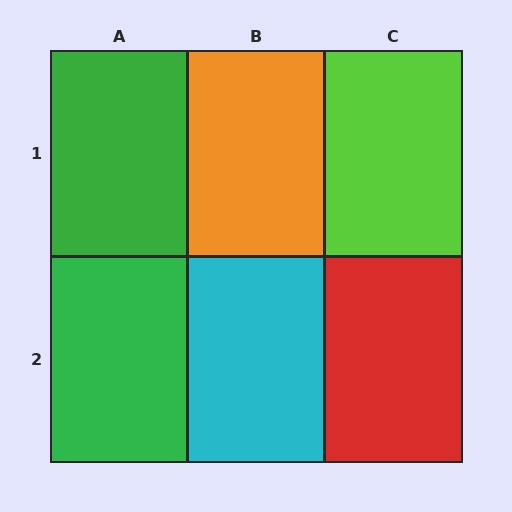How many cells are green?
2 cells are green.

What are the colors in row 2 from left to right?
Green, cyan, red.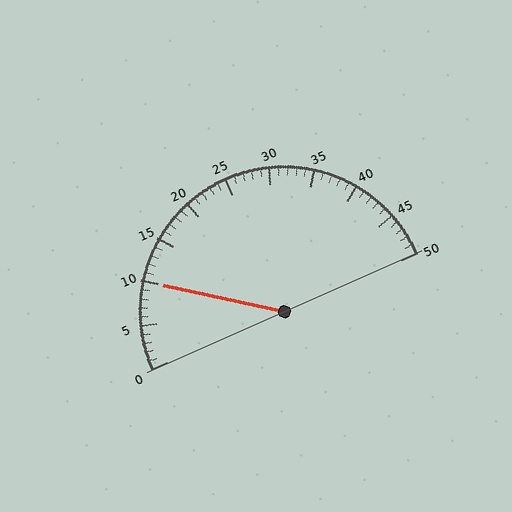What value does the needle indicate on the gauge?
The needle indicates approximately 10.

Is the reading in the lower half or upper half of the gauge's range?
The reading is in the lower half of the range (0 to 50).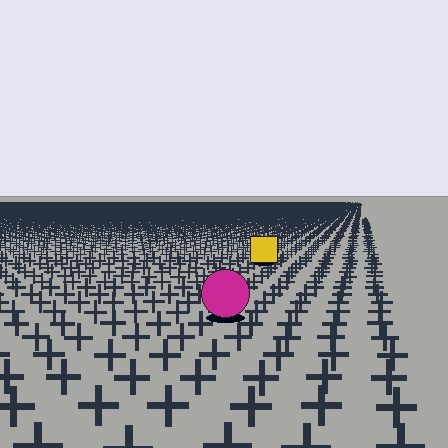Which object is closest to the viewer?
The magenta circle is closest. The texture marks near it are larger and more spread out.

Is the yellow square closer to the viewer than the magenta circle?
No. The magenta circle is closer — you can tell from the texture gradient: the ground texture is coarser near it.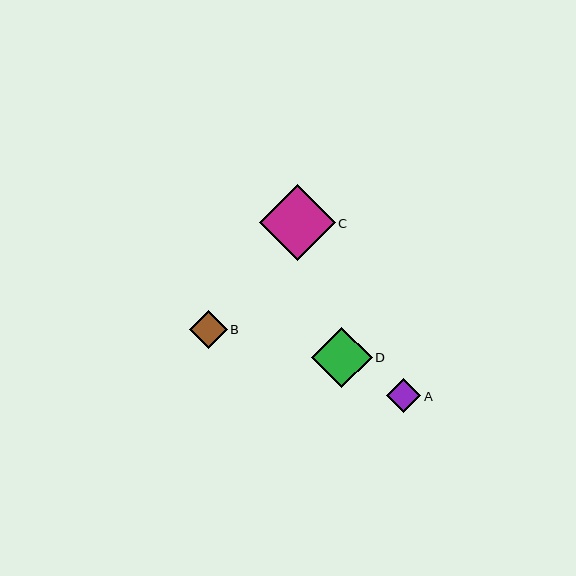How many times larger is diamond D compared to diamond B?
Diamond D is approximately 1.6 times the size of diamond B.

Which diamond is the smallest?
Diamond A is the smallest with a size of approximately 34 pixels.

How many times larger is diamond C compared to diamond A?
Diamond C is approximately 2.2 times the size of diamond A.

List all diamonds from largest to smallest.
From largest to smallest: C, D, B, A.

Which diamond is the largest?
Diamond C is the largest with a size of approximately 76 pixels.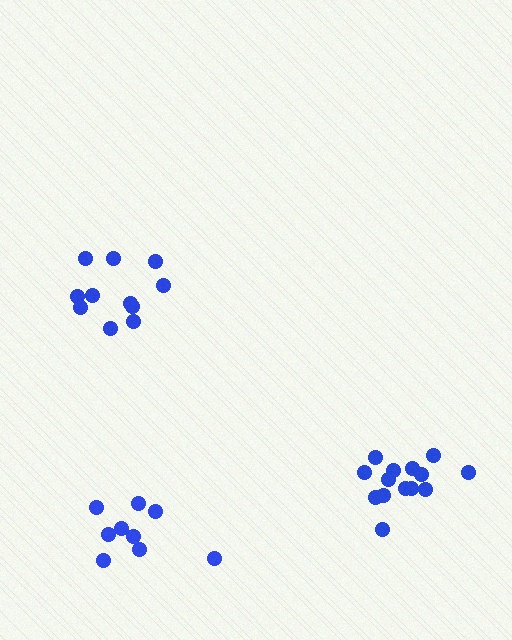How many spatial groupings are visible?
There are 3 spatial groupings.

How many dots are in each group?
Group 1: 14 dots, Group 2: 11 dots, Group 3: 9 dots (34 total).